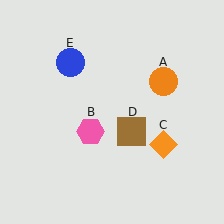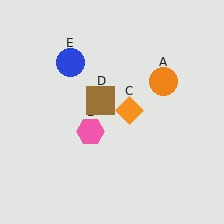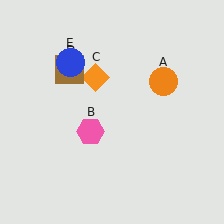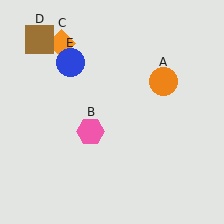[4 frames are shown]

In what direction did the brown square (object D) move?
The brown square (object D) moved up and to the left.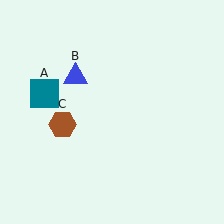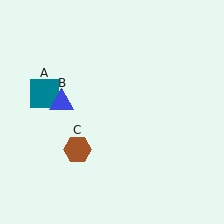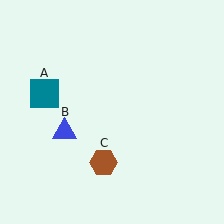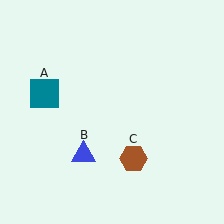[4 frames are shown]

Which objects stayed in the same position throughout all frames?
Teal square (object A) remained stationary.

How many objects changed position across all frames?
2 objects changed position: blue triangle (object B), brown hexagon (object C).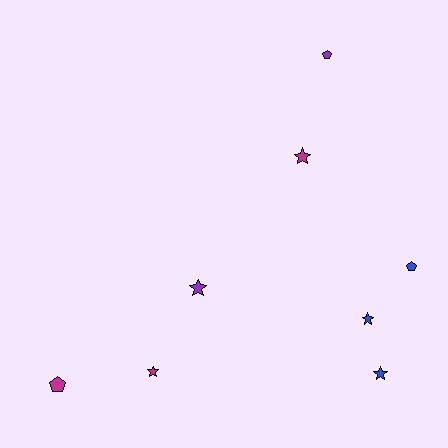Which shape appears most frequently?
Star, with 5 objects.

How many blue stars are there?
There are 2 blue stars.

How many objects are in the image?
There are 8 objects.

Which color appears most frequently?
Blue, with 3 objects.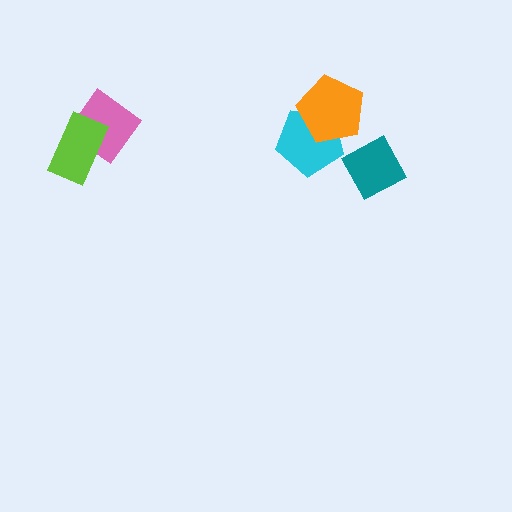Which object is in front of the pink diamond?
The lime rectangle is in front of the pink diamond.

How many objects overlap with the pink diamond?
1 object overlaps with the pink diamond.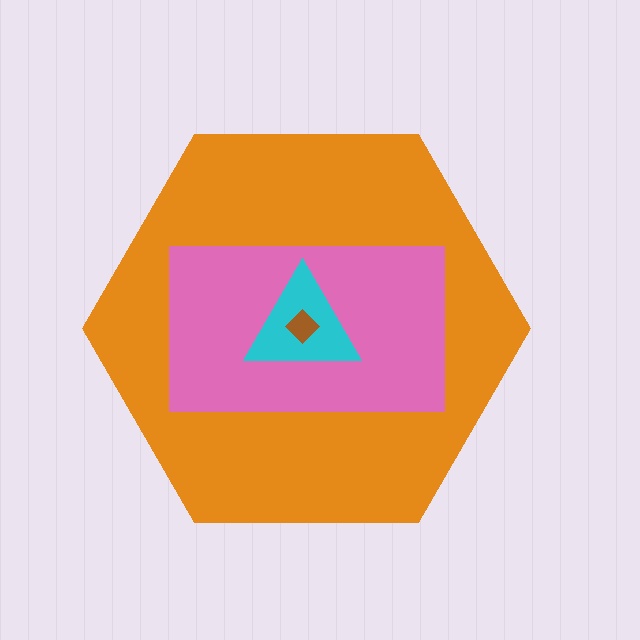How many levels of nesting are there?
4.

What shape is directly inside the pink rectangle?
The cyan triangle.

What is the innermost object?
The brown diamond.